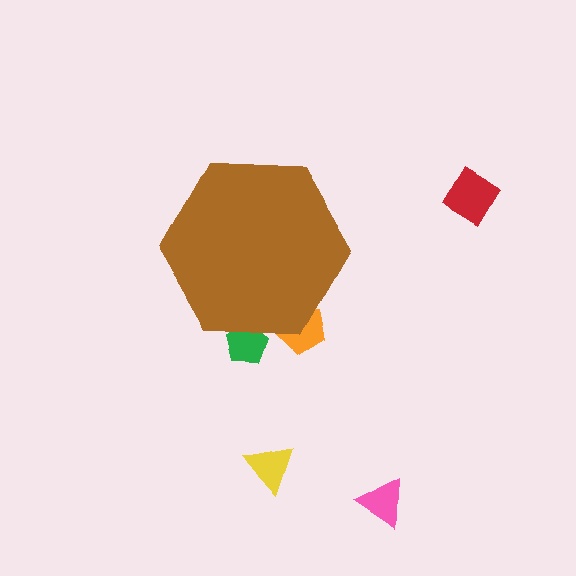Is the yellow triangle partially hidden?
No, the yellow triangle is fully visible.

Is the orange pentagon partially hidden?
Yes, the orange pentagon is partially hidden behind the brown hexagon.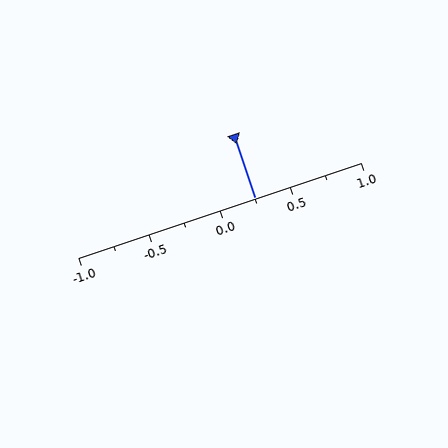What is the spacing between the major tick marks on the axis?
The major ticks are spaced 0.5 apart.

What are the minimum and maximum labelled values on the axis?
The axis runs from -1.0 to 1.0.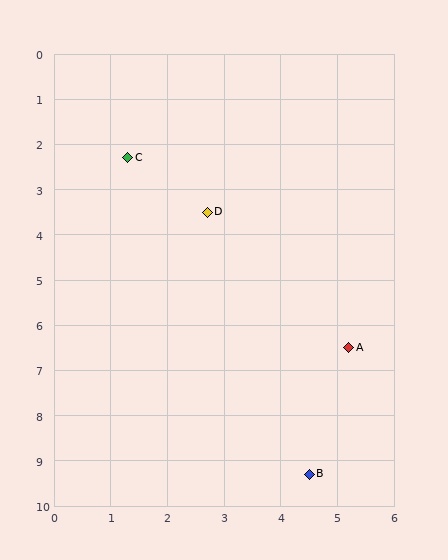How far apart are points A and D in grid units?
Points A and D are about 3.9 grid units apart.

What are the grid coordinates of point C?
Point C is at approximately (1.3, 2.3).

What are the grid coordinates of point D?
Point D is at approximately (2.7, 3.5).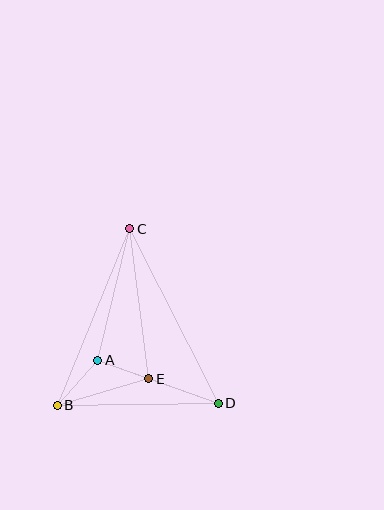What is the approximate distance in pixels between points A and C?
The distance between A and C is approximately 136 pixels.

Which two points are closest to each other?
Points A and E are closest to each other.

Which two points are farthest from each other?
Points C and D are farthest from each other.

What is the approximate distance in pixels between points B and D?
The distance between B and D is approximately 161 pixels.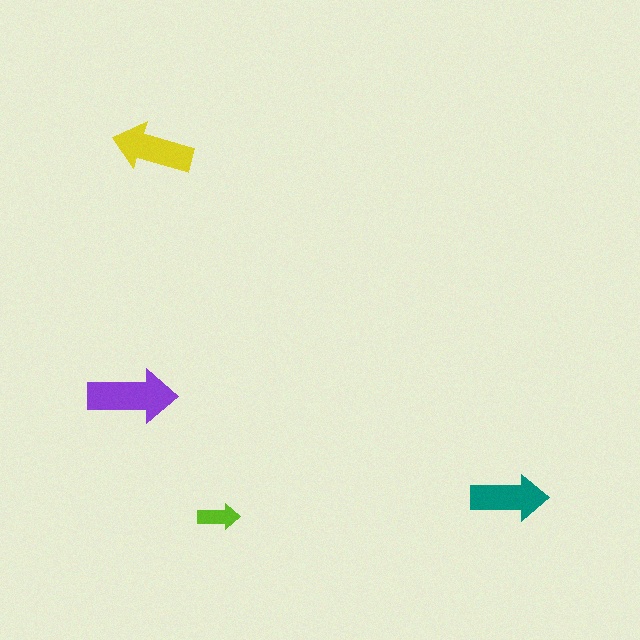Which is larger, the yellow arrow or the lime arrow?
The yellow one.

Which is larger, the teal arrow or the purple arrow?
The purple one.